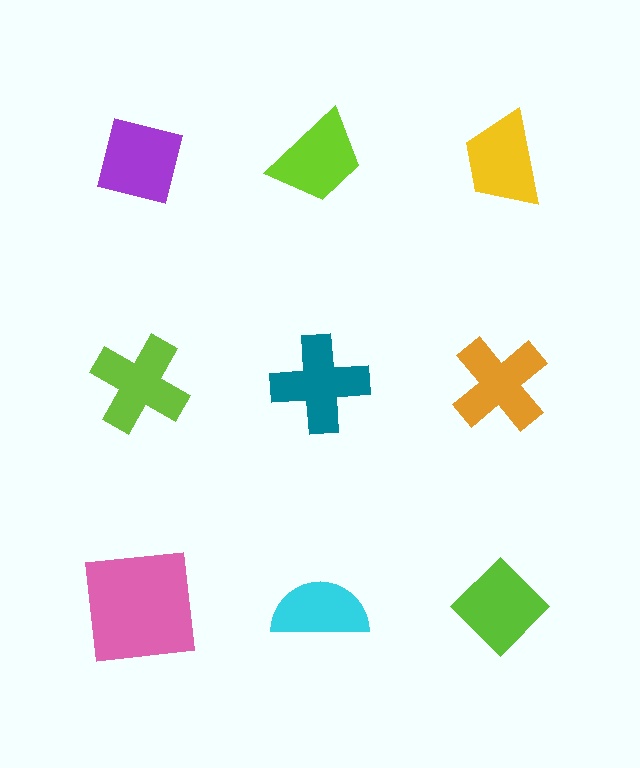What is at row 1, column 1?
A purple square.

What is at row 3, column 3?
A lime diamond.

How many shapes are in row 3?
3 shapes.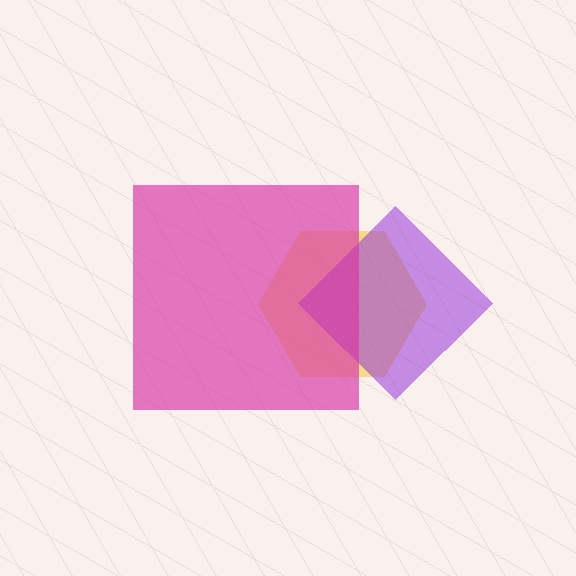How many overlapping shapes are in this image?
There are 3 overlapping shapes in the image.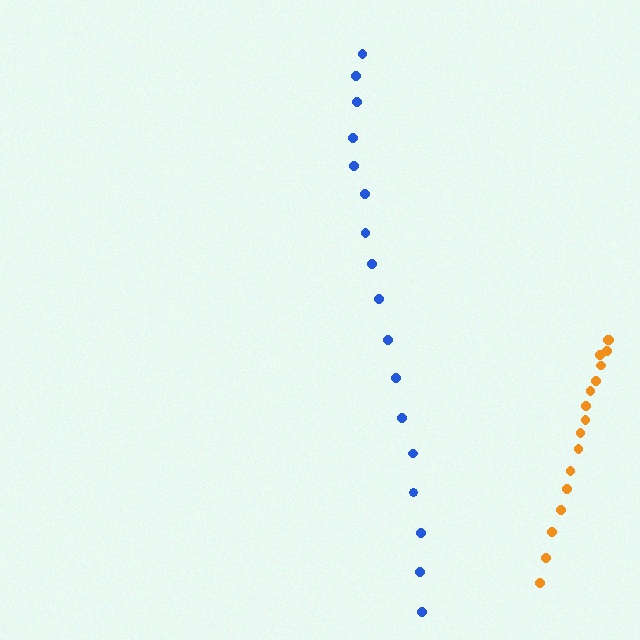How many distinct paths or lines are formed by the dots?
There are 2 distinct paths.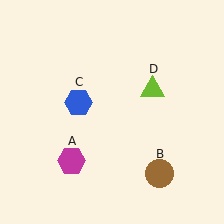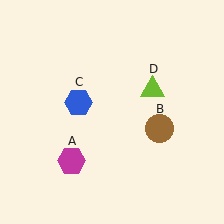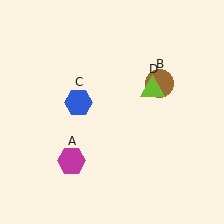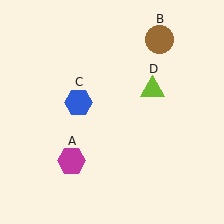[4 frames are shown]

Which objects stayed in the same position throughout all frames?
Magenta hexagon (object A) and blue hexagon (object C) and lime triangle (object D) remained stationary.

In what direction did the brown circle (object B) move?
The brown circle (object B) moved up.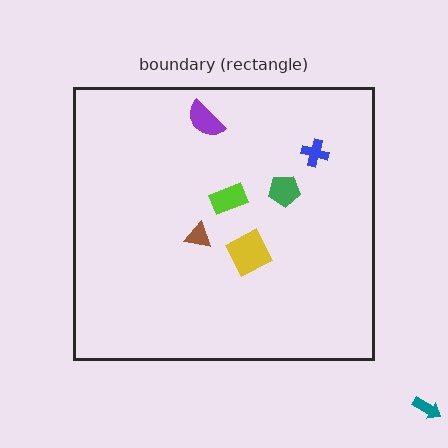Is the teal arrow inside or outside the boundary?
Outside.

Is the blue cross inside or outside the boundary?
Inside.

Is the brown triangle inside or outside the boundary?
Inside.